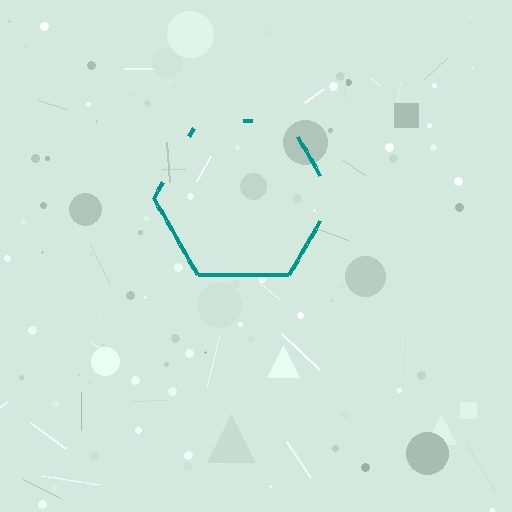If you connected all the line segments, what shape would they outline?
They would outline a hexagon.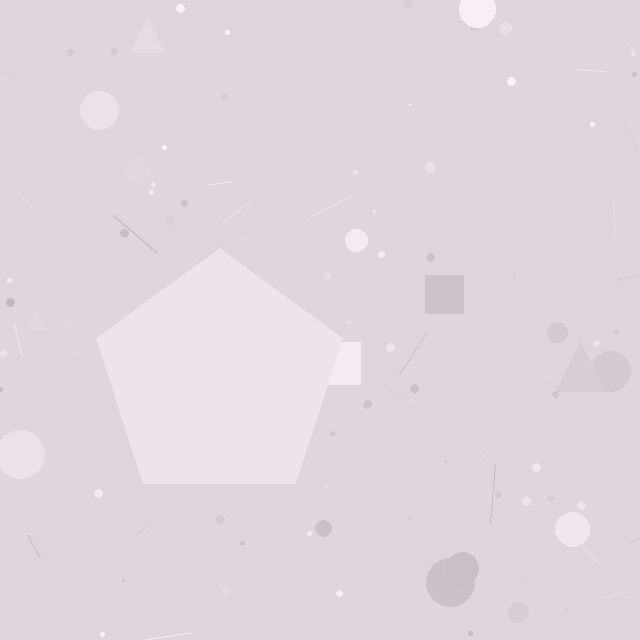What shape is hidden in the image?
A pentagon is hidden in the image.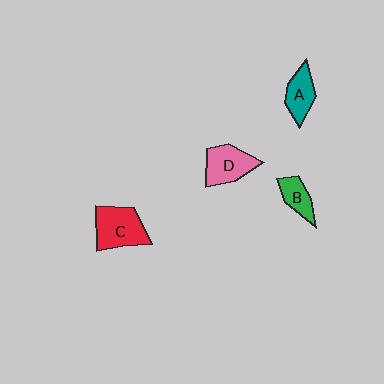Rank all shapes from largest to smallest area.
From largest to smallest: C (red), D (pink), A (teal), B (green).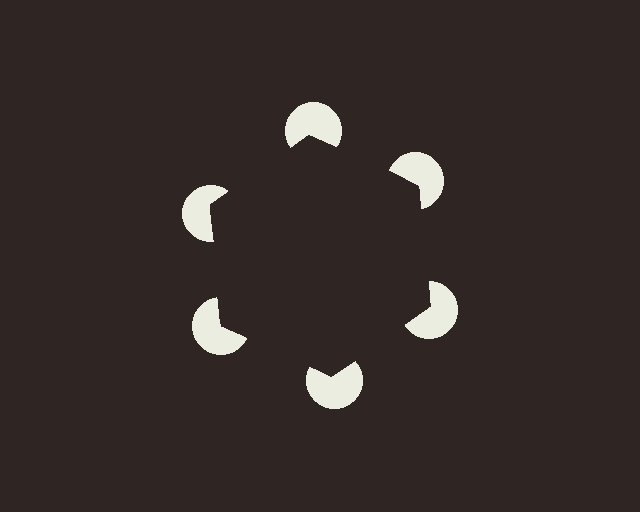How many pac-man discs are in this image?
There are 6 — one at each vertex of the illusory hexagon.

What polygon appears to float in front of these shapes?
An illusory hexagon — its edges are inferred from the aligned wedge cuts in the pac-man discs, not physically drawn.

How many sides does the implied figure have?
6 sides.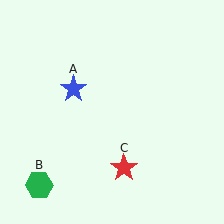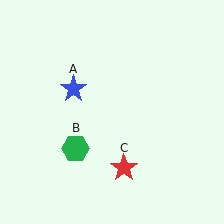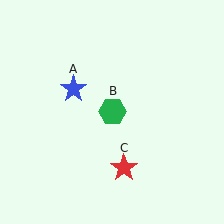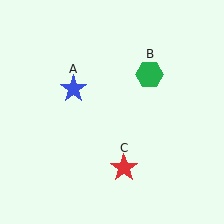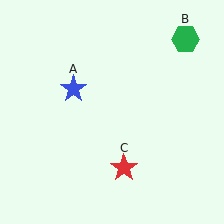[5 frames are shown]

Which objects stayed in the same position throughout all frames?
Blue star (object A) and red star (object C) remained stationary.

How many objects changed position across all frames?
1 object changed position: green hexagon (object B).